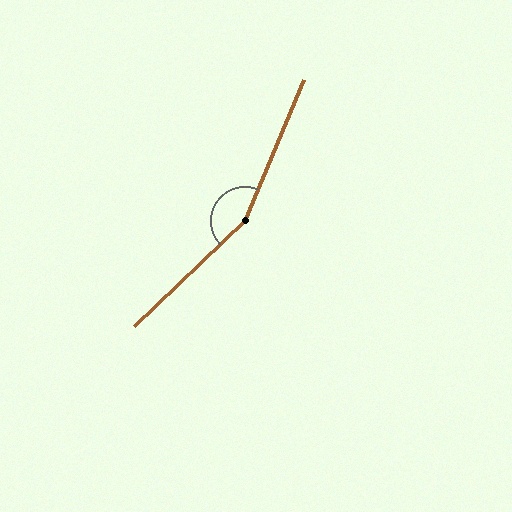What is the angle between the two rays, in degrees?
Approximately 157 degrees.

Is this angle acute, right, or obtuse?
It is obtuse.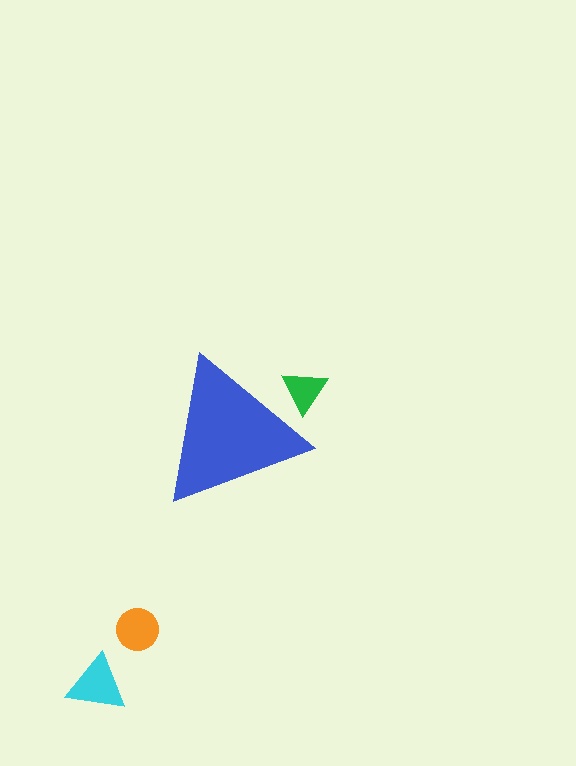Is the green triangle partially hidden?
Yes, the green triangle is partially hidden behind the blue triangle.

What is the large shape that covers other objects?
A blue triangle.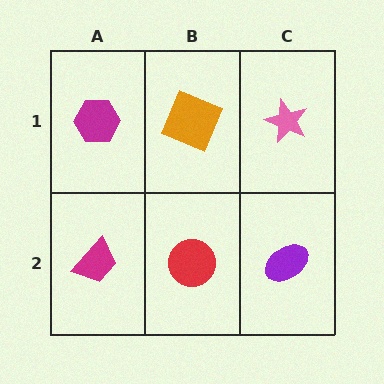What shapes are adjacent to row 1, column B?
A red circle (row 2, column B), a magenta hexagon (row 1, column A), a pink star (row 1, column C).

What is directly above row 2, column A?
A magenta hexagon.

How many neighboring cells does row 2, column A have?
2.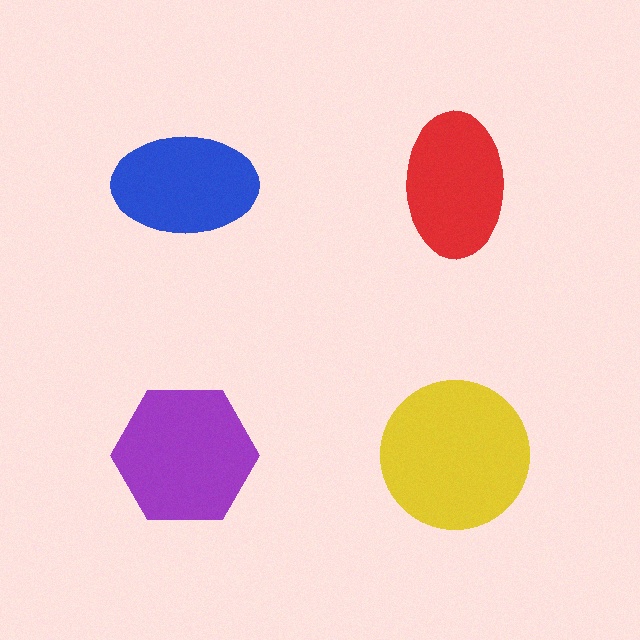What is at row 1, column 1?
A blue ellipse.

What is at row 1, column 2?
A red ellipse.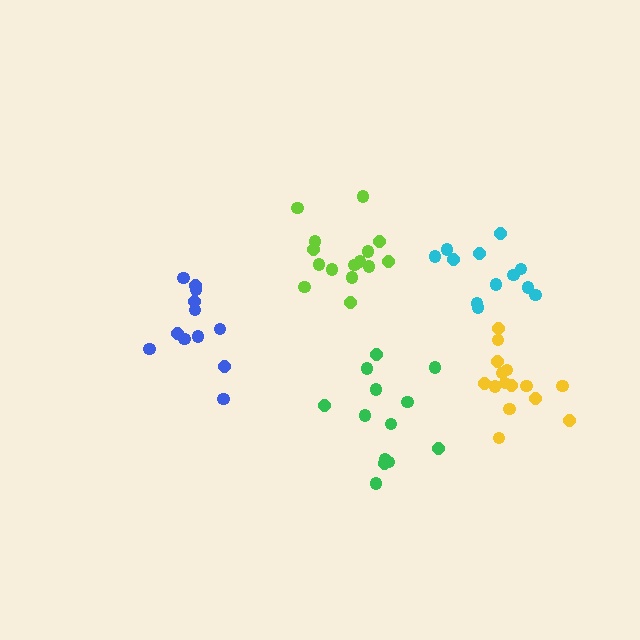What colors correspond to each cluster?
The clusters are colored: lime, blue, cyan, green, yellow.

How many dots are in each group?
Group 1: 15 dots, Group 2: 12 dots, Group 3: 12 dots, Group 4: 13 dots, Group 5: 15 dots (67 total).